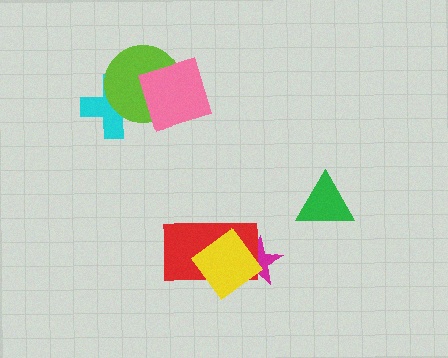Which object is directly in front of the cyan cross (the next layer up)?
The lime circle is directly in front of the cyan cross.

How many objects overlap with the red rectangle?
2 objects overlap with the red rectangle.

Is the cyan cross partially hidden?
Yes, it is partially covered by another shape.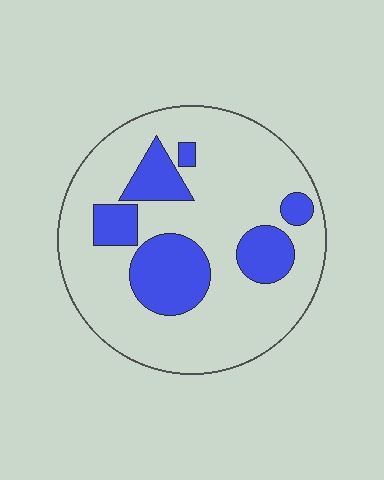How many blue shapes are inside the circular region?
6.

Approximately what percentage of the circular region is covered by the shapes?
Approximately 25%.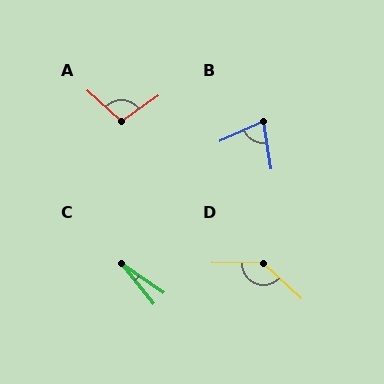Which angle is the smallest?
C, at approximately 17 degrees.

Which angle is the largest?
D, at approximately 138 degrees.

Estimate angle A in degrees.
Approximately 103 degrees.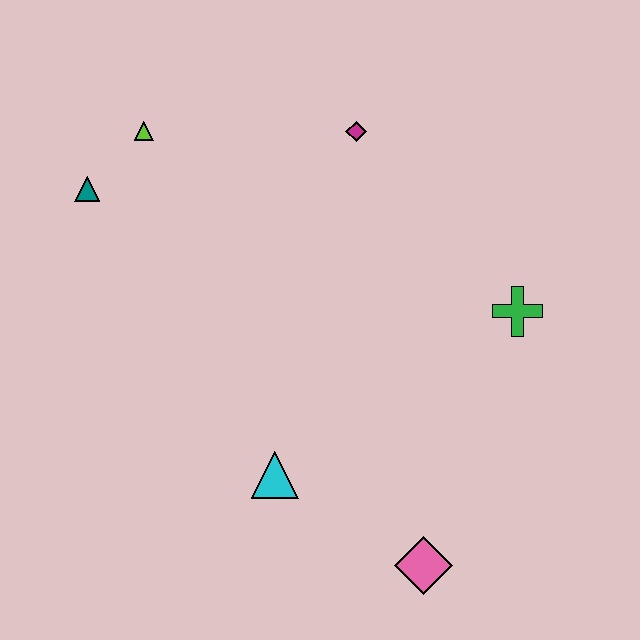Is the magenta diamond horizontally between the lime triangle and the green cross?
Yes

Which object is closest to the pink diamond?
The cyan triangle is closest to the pink diamond.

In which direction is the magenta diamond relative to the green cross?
The magenta diamond is above the green cross.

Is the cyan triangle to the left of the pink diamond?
Yes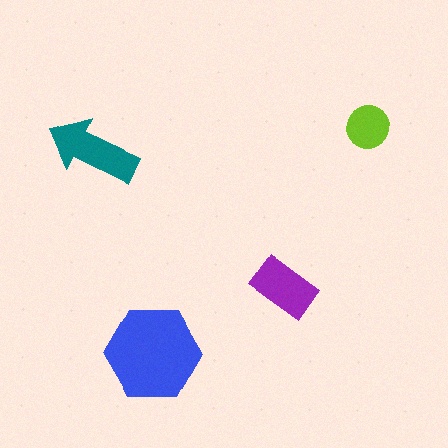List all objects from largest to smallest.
The blue hexagon, the teal arrow, the purple rectangle, the lime circle.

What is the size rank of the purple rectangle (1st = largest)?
3rd.